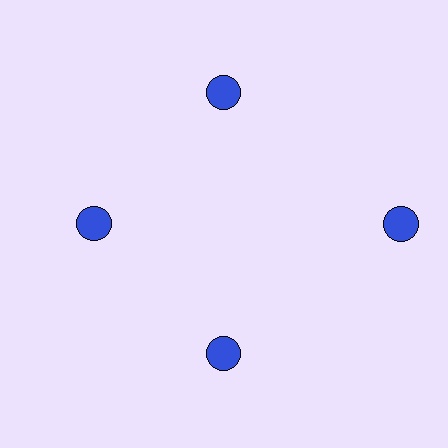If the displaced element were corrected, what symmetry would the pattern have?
It would have 4-fold rotational symmetry — the pattern would map onto itself every 90 degrees.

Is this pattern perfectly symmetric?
No. The 4 blue circles are arranged in a ring, but one element near the 3 o'clock position is pushed outward from the center, breaking the 4-fold rotational symmetry.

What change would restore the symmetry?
The symmetry would be restored by moving it inward, back onto the ring so that all 4 circles sit at equal angles and equal distance from the center.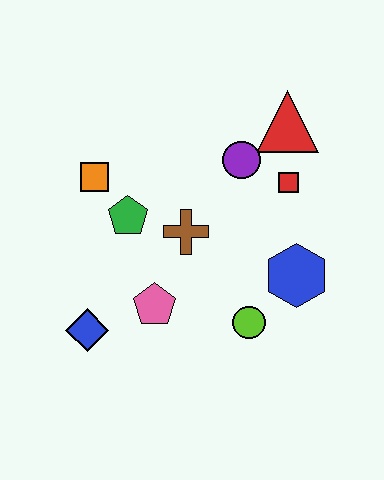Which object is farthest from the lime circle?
The orange square is farthest from the lime circle.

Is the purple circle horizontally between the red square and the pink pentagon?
Yes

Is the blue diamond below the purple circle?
Yes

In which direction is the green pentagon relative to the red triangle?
The green pentagon is to the left of the red triangle.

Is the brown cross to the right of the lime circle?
No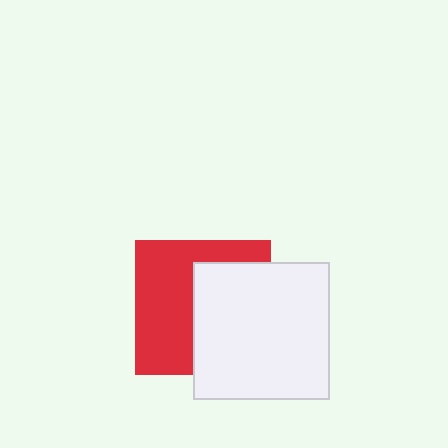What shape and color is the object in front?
The object in front is a white square.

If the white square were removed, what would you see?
You would see the complete red square.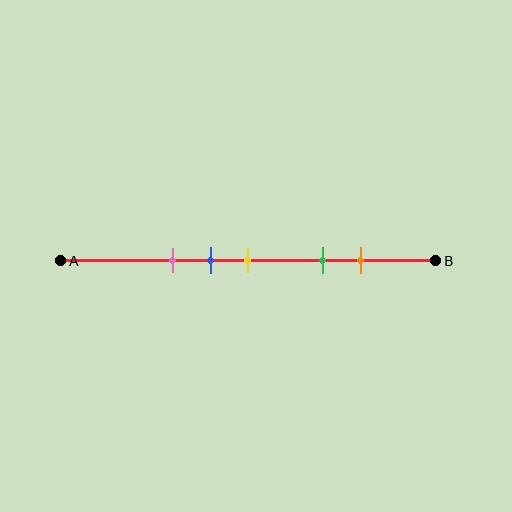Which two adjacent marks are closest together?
The blue and yellow marks are the closest adjacent pair.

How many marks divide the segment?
There are 5 marks dividing the segment.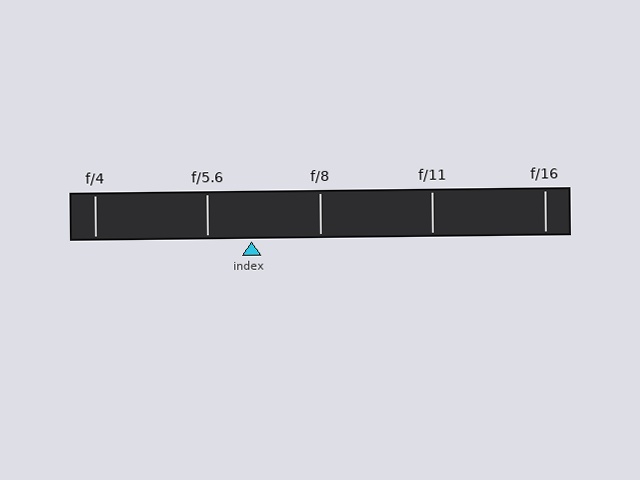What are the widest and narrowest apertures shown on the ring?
The widest aperture shown is f/4 and the narrowest is f/16.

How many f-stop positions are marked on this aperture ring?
There are 5 f-stop positions marked.